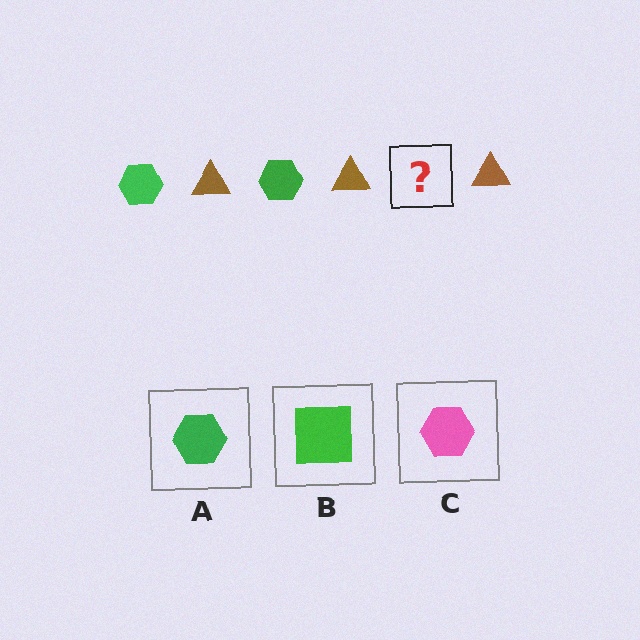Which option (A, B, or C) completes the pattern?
A.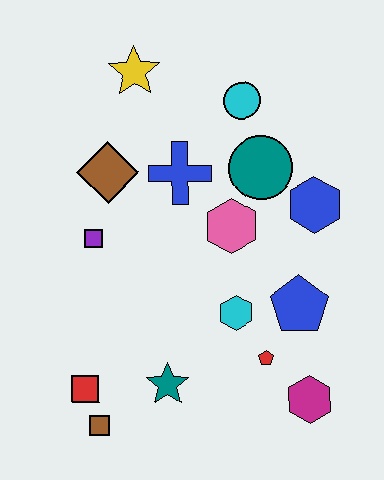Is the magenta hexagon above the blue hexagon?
No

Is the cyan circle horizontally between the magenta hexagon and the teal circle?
No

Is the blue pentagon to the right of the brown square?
Yes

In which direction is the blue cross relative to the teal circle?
The blue cross is to the left of the teal circle.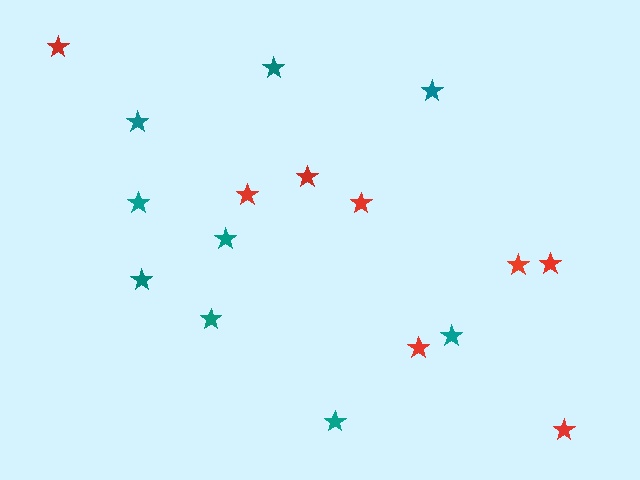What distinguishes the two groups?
There are 2 groups: one group of red stars (8) and one group of teal stars (9).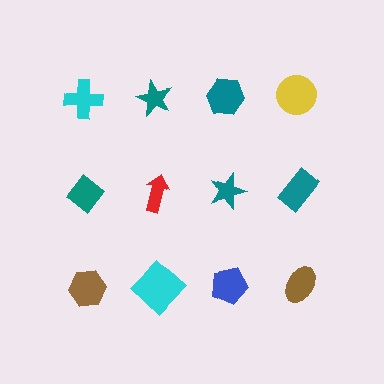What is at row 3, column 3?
A blue pentagon.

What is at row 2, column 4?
A teal rectangle.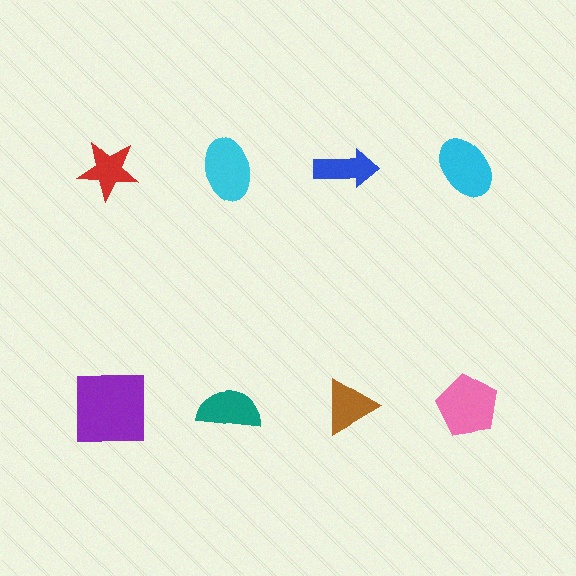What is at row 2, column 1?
A purple square.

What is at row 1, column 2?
A cyan ellipse.